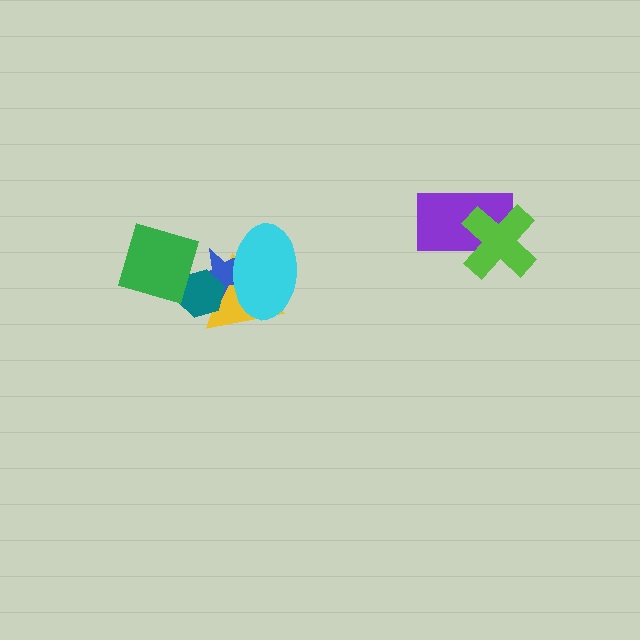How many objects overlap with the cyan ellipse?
2 objects overlap with the cyan ellipse.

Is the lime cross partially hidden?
No, no other shape covers it.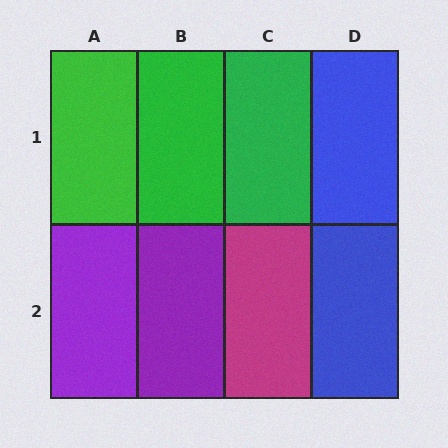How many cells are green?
3 cells are green.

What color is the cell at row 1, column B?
Green.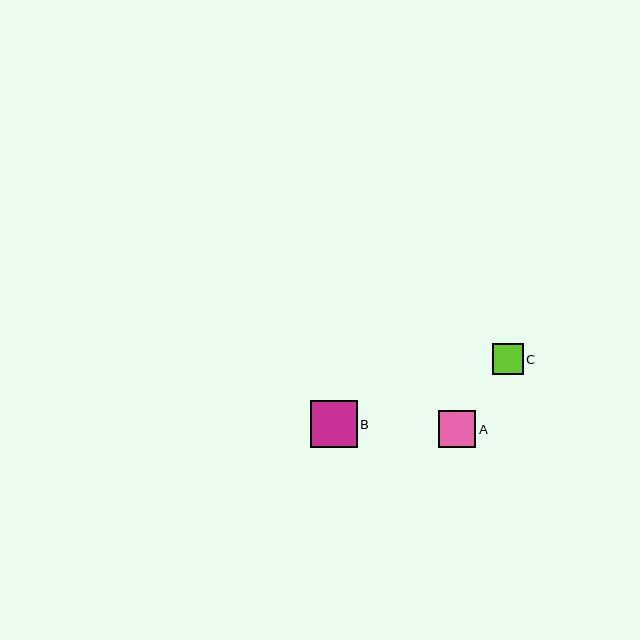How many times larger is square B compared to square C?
Square B is approximately 1.5 times the size of square C.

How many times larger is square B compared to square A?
Square B is approximately 1.3 times the size of square A.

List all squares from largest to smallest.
From largest to smallest: B, A, C.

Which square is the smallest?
Square C is the smallest with a size of approximately 31 pixels.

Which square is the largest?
Square B is the largest with a size of approximately 47 pixels.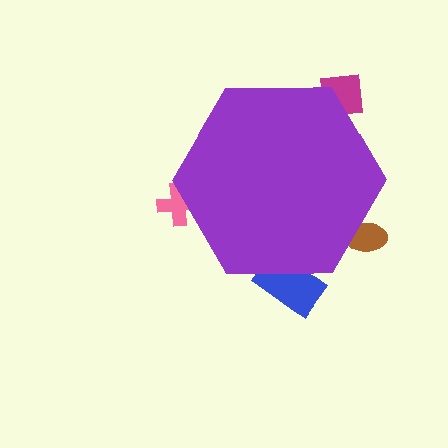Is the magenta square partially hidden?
Yes, the magenta square is partially hidden behind the purple hexagon.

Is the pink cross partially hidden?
Yes, the pink cross is partially hidden behind the purple hexagon.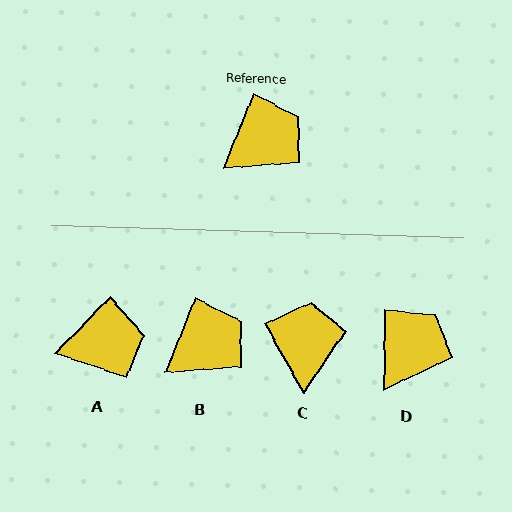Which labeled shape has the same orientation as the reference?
B.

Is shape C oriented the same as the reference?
No, it is off by about 51 degrees.